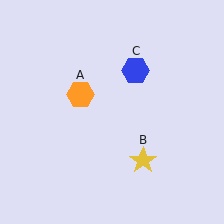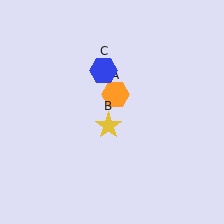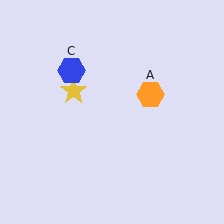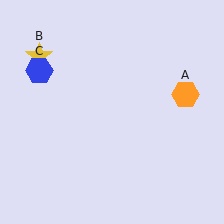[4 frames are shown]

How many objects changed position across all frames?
3 objects changed position: orange hexagon (object A), yellow star (object B), blue hexagon (object C).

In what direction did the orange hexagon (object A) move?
The orange hexagon (object A) moved right.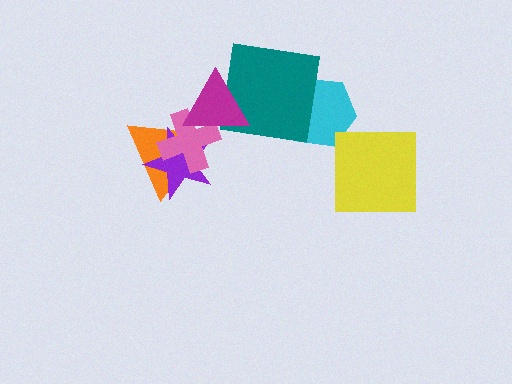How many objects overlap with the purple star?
3 objects overlap with the purple star.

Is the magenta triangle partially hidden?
No, no other shape covers it.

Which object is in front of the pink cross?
The magenta triangle is in front of the pink cross.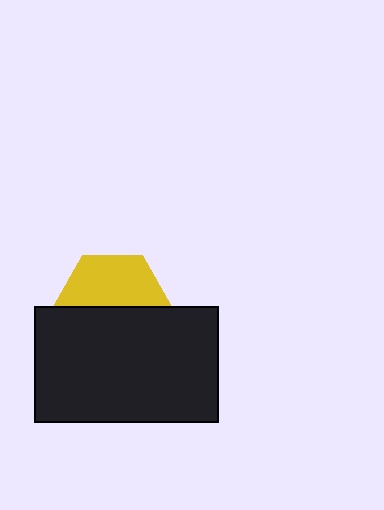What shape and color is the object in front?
The object in front is a black rectangle.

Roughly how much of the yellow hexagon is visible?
About half of it is visible (roughly 48%).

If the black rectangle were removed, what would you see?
You would see the complete yellow hexagon.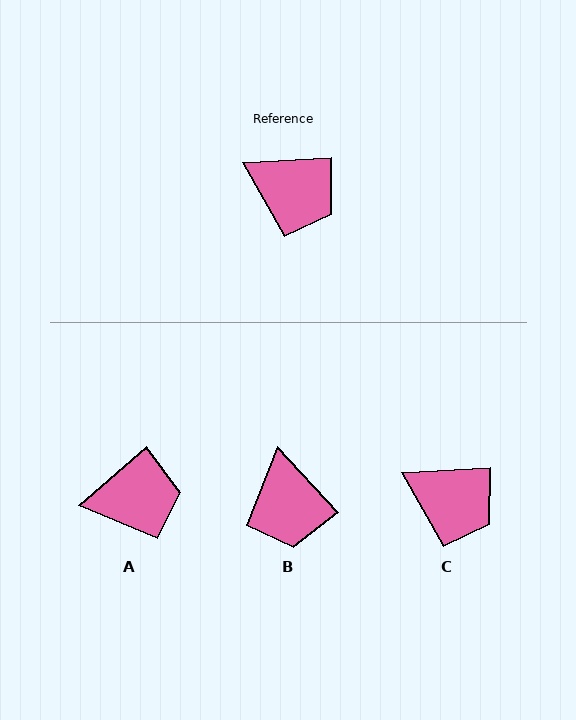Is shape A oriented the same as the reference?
No, it is off by about 37 degrees.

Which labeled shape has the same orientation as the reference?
C.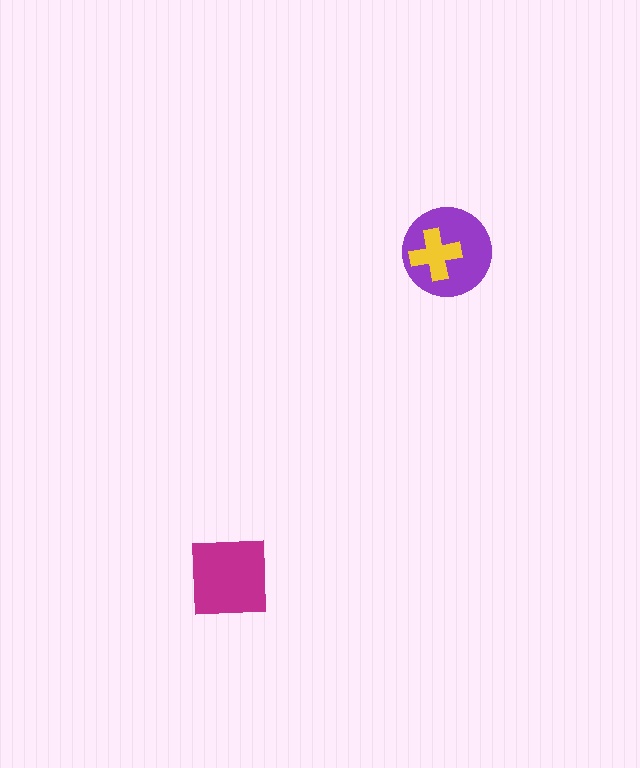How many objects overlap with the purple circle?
1 object overlaps with the purple circle.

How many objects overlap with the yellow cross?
1 object overlaps with the yellow cross.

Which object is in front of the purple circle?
The yellow cross is in front of the purple circle.